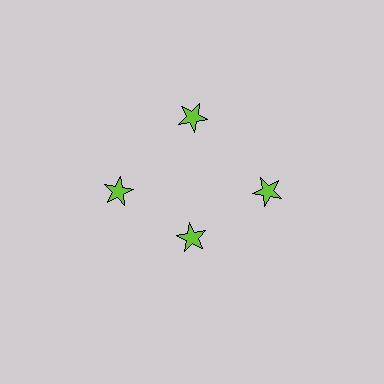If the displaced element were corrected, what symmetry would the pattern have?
It would have 4-fold rotational symmetry — the pattern would map onto itself every 90 degrees.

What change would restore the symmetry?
The symmetry would be restored by moving it outward, back onto the ring so that all 4 stars sit at equal angles and equal distance from the center.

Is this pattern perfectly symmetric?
No. The 4 lime stars are arranged in a ring, but one element near the 6 o'clock position is pulled inward toward the center, breaking the 4-fold rotational symmetry.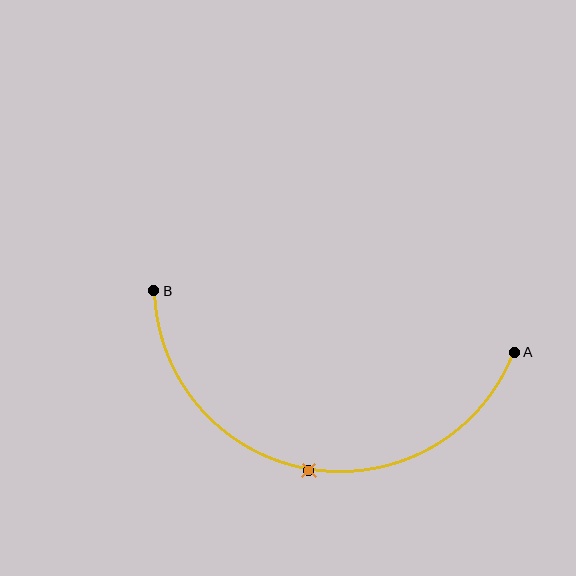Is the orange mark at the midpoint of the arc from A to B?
Yes. The orange mark lies on the arc at equal arc-length from both A and B — it is the arc midpoint.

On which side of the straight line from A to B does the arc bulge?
The arc bulges below the straight line connecting A and B.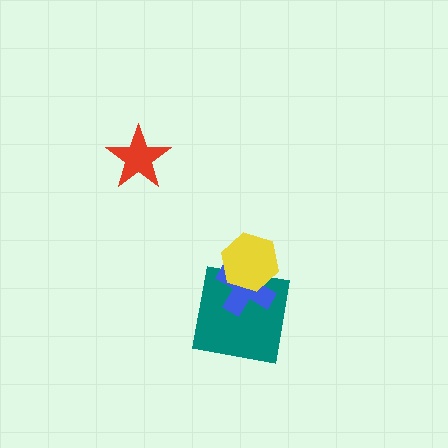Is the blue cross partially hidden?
Yes, it is partially covered by another shape.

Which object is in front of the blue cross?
The yellow hexagon is in front of the blue cross.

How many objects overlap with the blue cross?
2 objects overlap with the blue cross.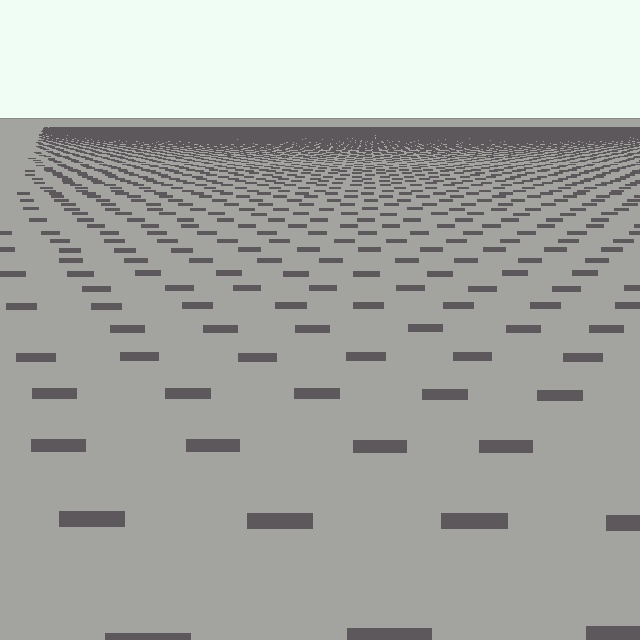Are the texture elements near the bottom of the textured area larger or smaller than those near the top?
Larger. Near the bottom, elements are closer to the viewer and appear at a bigger on-screen size.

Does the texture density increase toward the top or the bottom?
Density increases toward the top.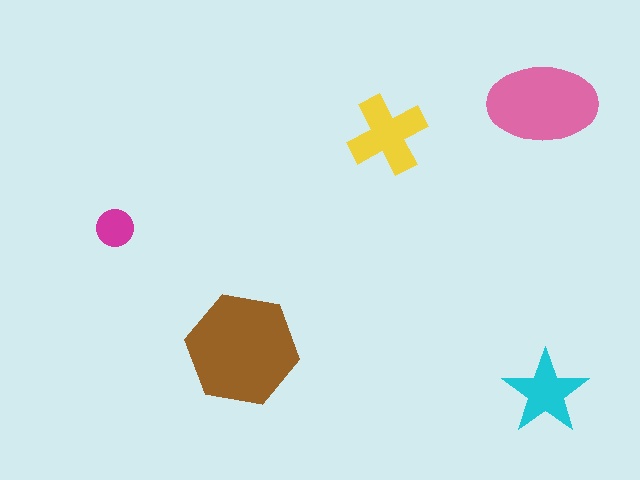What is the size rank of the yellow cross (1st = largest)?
3rd.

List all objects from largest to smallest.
The brown hexagon, the pink ellipse, the yellow cross, the cyan star, the magenta circle.